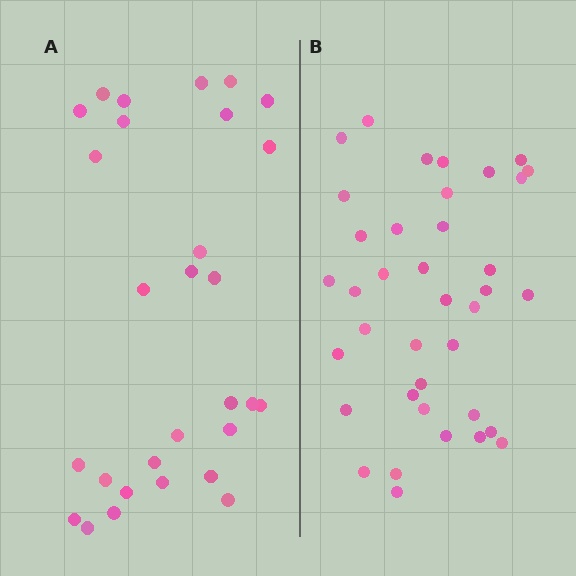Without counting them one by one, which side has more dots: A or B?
Region B (the right region) has more dots.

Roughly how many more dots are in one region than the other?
Region B has roughly 8 or so more dots than region A.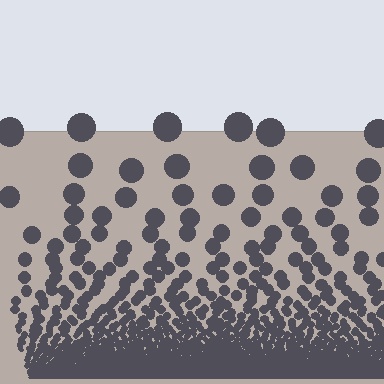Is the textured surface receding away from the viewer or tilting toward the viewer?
The surface appears to tilt toward the viewer. Texture elements get larger and sparser toward the top.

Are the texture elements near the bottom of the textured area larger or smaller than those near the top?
Smaller. The gradient is inverted — elements near the bottom are smaller and denser.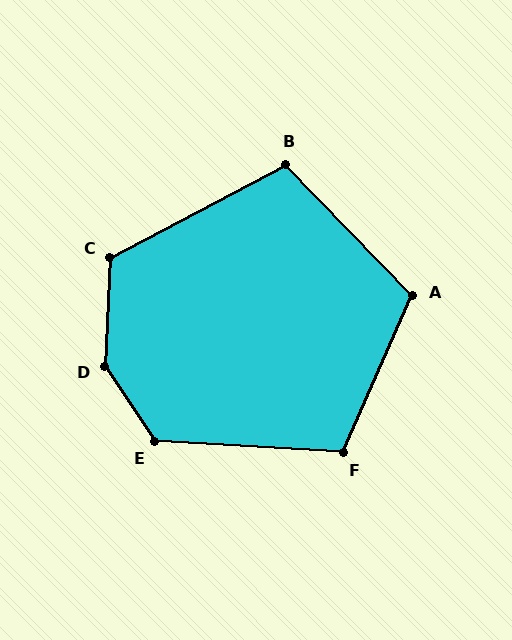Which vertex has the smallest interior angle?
B, at approximately 106 degrees.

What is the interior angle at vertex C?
Approximately 121 degrees (obtuse).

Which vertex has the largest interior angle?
D, at approximately 143 degrees.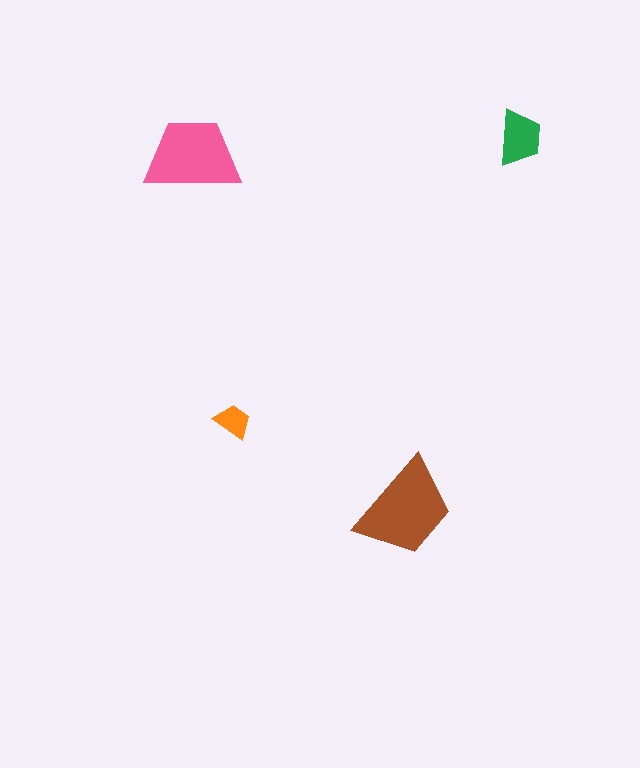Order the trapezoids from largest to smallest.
the brown one, the pink one, the green one, the orange one.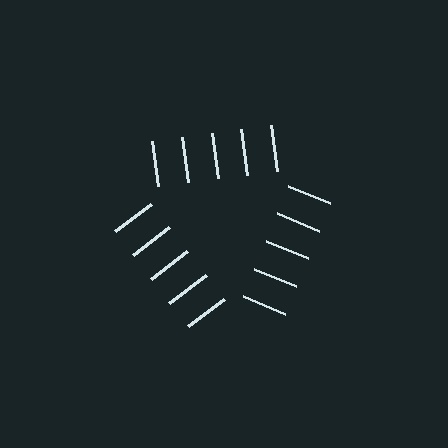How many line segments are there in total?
15 — 5 along each of the 3 edges.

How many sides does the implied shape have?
3 sides — the line-ends trace a triangle.